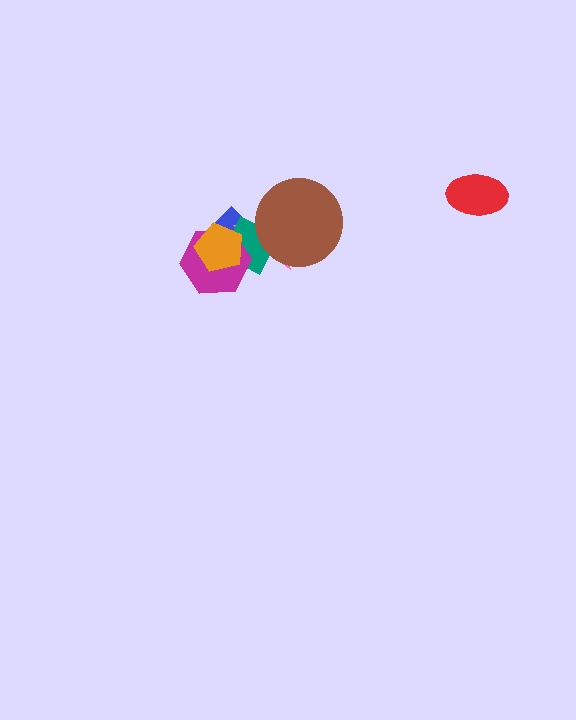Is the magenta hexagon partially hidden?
Yes, it is partially covered by another shape.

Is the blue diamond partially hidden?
Yes, it is partially covered by another shape.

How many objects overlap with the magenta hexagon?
4 objects overlap with the magenta hexagon.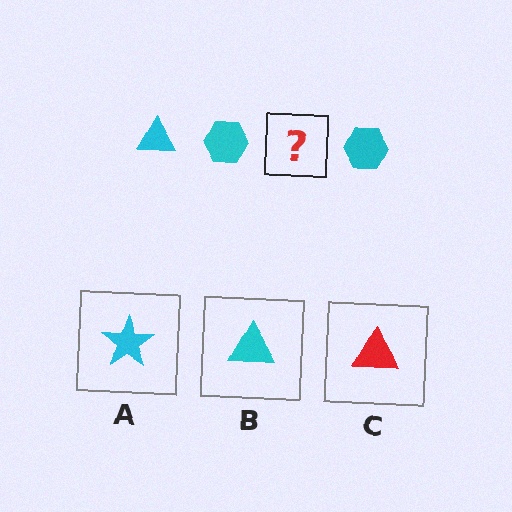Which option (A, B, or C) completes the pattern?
B.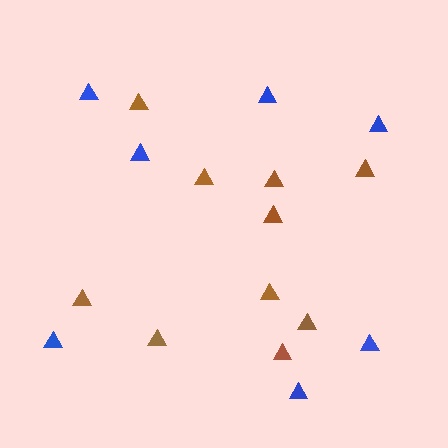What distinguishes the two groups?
There are 2 groups: one group of blue triangles (7) and one group of brown triangles (10).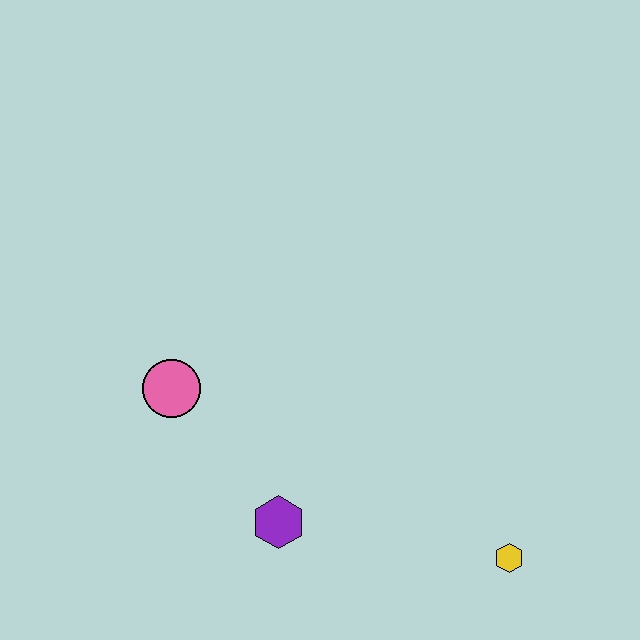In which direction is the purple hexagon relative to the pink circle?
The purple hexagon is below the pink circle.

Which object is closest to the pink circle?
The purple hexagon is closest to the pink circle.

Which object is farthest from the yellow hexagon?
The pink circle is farthest from the yellow hexagon.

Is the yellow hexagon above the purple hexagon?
No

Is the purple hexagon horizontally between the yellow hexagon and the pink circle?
Yes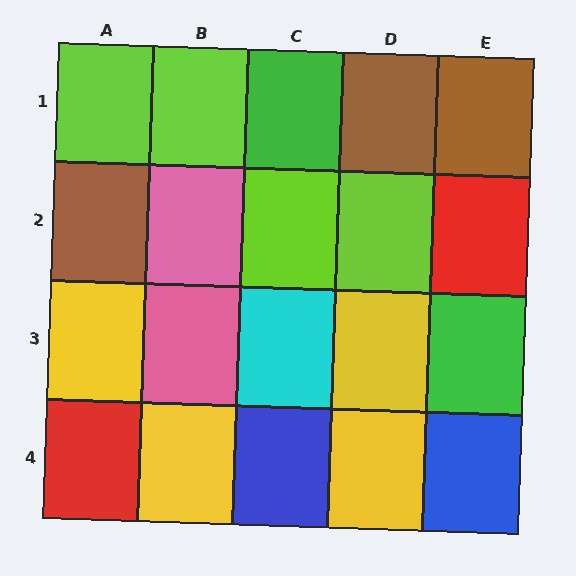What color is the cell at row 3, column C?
Cyan.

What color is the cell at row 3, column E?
Green.